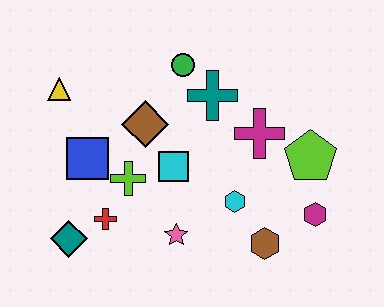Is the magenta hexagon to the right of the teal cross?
Yes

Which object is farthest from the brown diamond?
The magenta hexagon is farthest from the brown diamond.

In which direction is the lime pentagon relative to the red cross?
The lime pentagon is to the right of the red cross.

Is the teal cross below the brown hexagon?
No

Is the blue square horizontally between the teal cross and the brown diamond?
No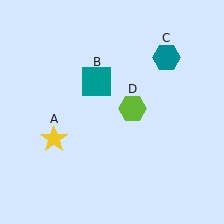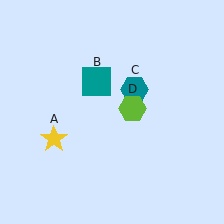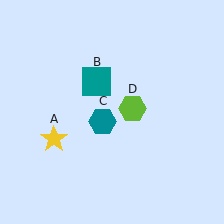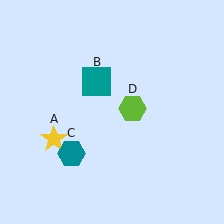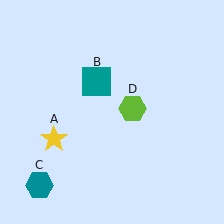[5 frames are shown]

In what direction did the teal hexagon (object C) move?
The teal hexagon (object C) moved down and to the left.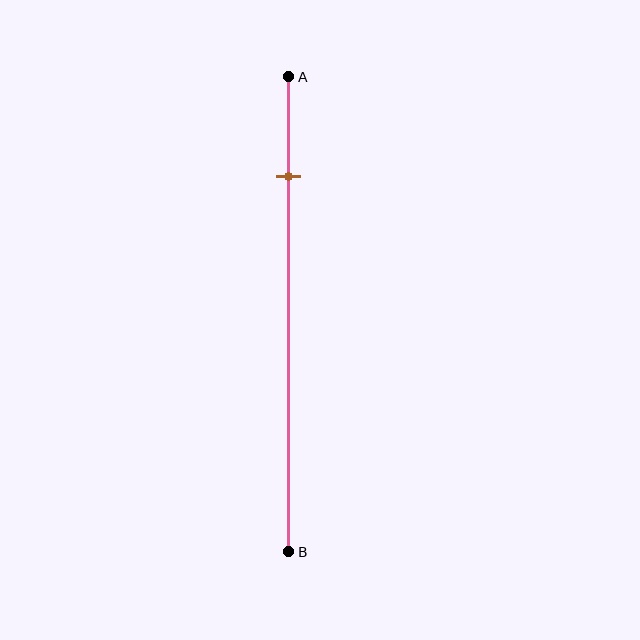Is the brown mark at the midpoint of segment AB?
No, the mark is at about 20% from A, not at the 50% midpoint.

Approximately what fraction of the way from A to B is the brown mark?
The brown mark is approximately 20% of the way from A to B.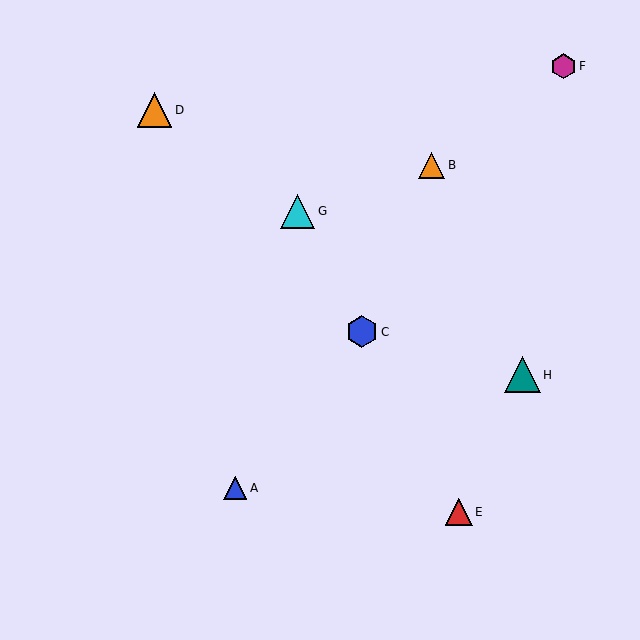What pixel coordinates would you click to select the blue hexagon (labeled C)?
Click at (362, 332) to select the blue hexagon C.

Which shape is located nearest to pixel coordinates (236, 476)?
The blue triangle (labeled A) at (235, 488) is nearest to that location.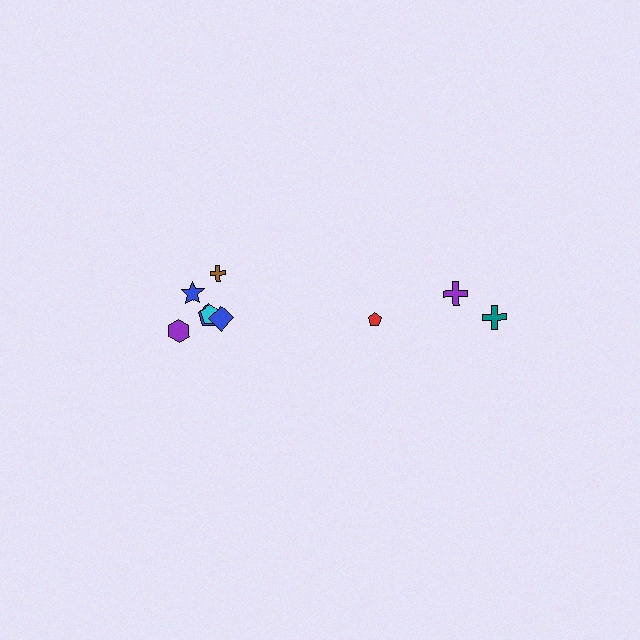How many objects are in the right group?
There are 3 objects.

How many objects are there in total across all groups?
There are 9 objects.